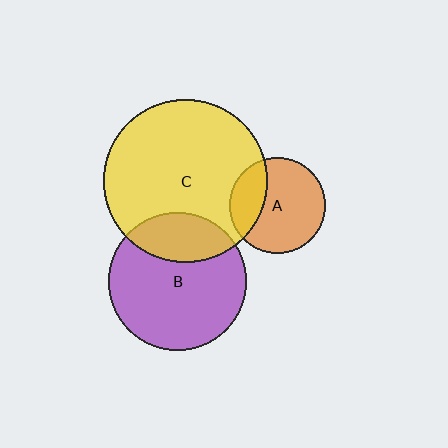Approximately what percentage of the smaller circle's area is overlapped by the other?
Approximately 30%.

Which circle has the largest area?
Circle C (yellow).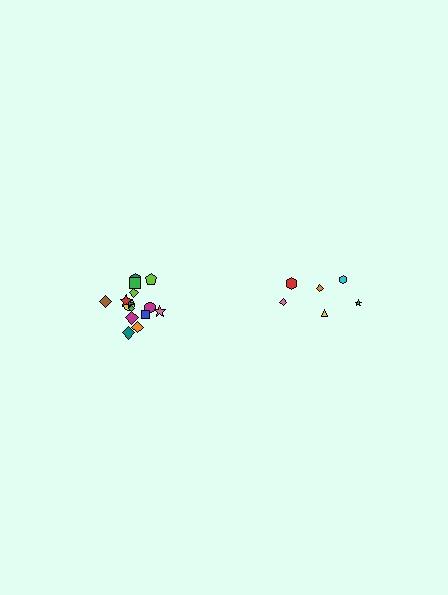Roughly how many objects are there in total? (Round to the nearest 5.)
Roughly 20 objects in total.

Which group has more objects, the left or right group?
The left group.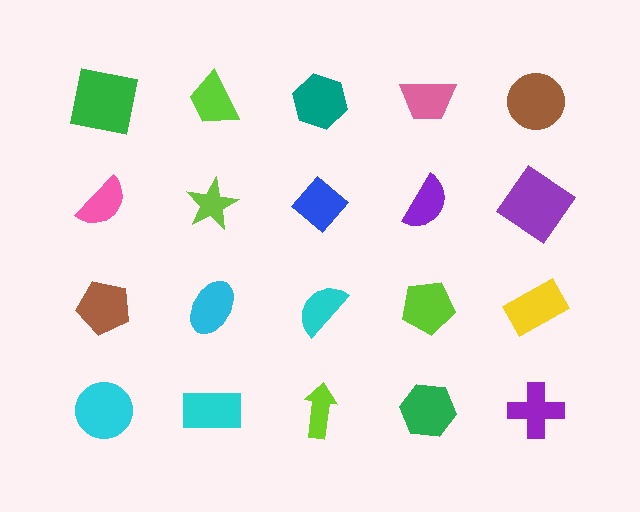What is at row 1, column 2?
A lime trapezoid.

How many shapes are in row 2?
5 shapes.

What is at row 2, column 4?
A purple semicircle.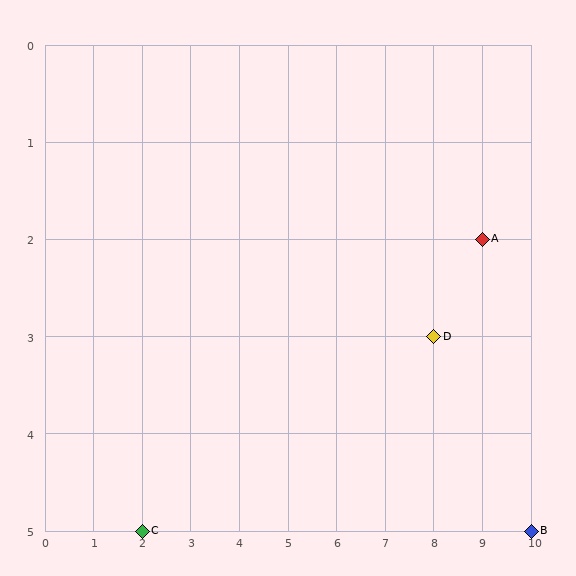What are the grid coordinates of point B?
Point B is at grid coordinates (10, 5).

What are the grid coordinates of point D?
Point D is at grid coordinates (8, 3).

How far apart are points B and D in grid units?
Points B and D are 2 columns and 2 rows apart (about 2.8 grid units diagonally).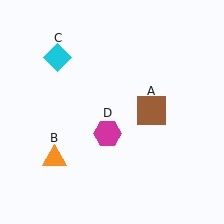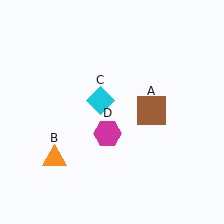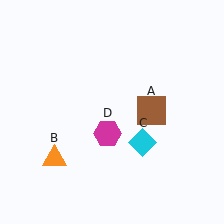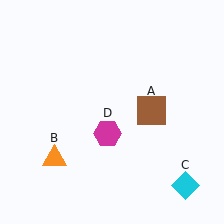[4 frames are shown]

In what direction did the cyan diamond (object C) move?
The cyan diamond (object C) moved down and to the right.